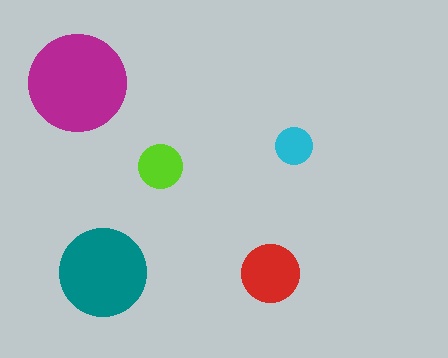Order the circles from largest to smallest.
the magenta one, the teal one, the red one, the lime one, the cyan one.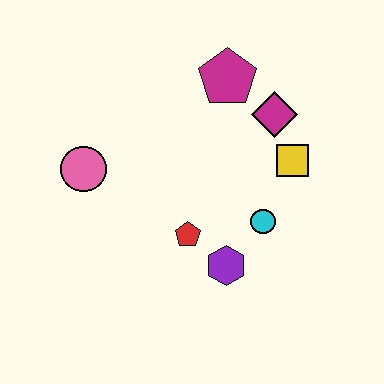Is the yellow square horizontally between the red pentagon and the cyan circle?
No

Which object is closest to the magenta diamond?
The yellow square is closest to the magenta diamond.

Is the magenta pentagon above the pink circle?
Yes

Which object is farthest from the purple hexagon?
The magenta pentagon is farthest from the purple hexagon.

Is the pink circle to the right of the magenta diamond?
No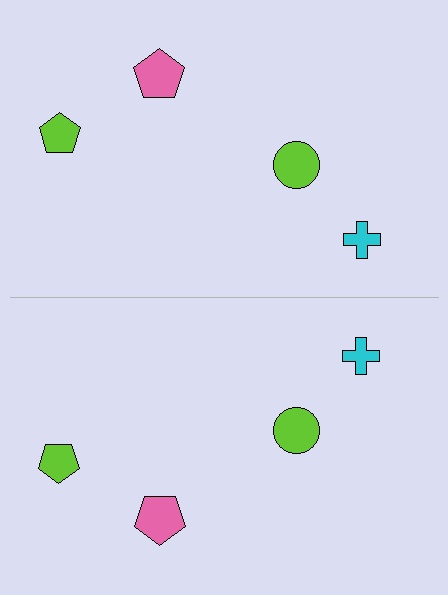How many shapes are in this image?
There are 8 shapes in this image.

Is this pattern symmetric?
Yes, this pattern has bilateral (reflection) symmetry.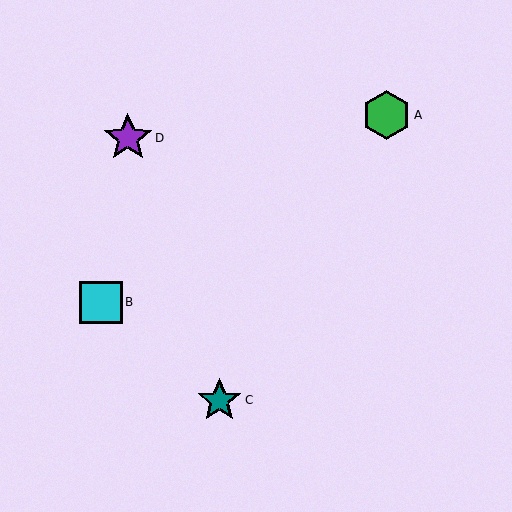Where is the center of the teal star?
The center of the teal star is at (219, 400).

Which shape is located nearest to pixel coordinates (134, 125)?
The purple star (labeled D) at (128, 138) is nearest to that location.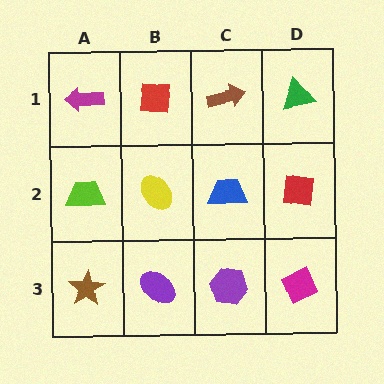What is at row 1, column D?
A green triangle.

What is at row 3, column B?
A purple ellipse.